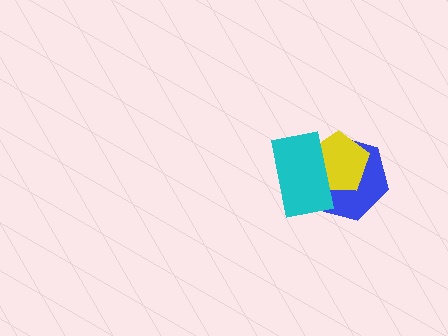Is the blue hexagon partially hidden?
Yes, it is partially covered by another shape.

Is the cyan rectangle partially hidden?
No, no other shape covers it.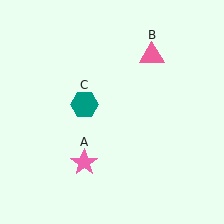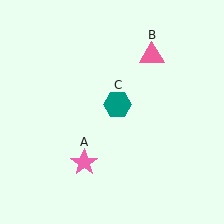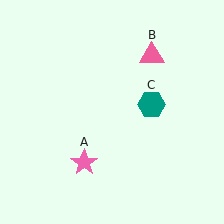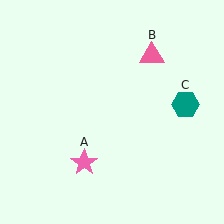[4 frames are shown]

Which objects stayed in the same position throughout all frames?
Pink star (object A) and pink triangle (object B) remained stationary.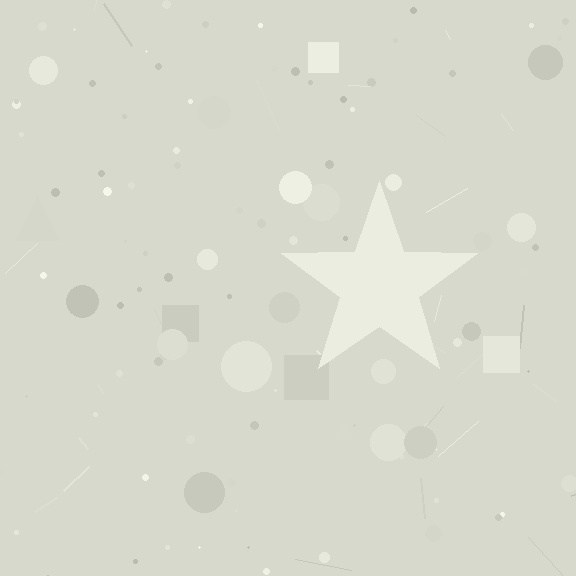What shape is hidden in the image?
A star is hidden in the image.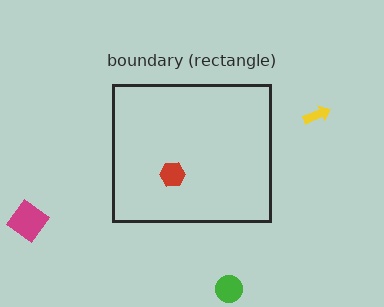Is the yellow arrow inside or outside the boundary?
Outside.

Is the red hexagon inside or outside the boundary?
Inside.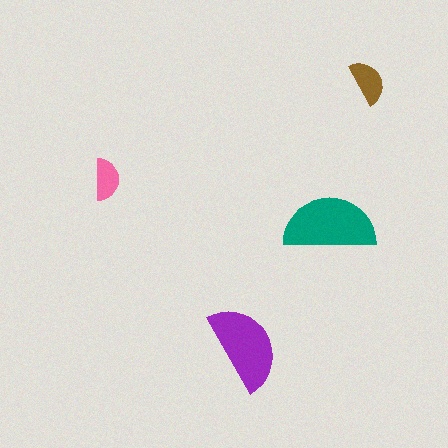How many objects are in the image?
There are 4 objects in the image.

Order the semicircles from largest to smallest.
the teal one, the purple one, the brown one, the pink one.